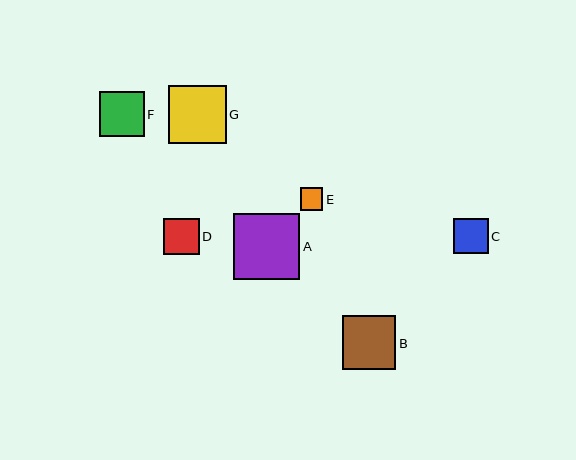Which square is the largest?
Square A is the largest with a size of approximately 66 pixels.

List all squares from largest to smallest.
From largest to smallest: A, G, B, F, D, C, E.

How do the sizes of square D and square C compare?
Square D and square C are approximately the same size.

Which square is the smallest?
Square E is the smallest with a size of approximately 23 pixels.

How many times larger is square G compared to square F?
Square G is approximately 1.3 times the size of square F.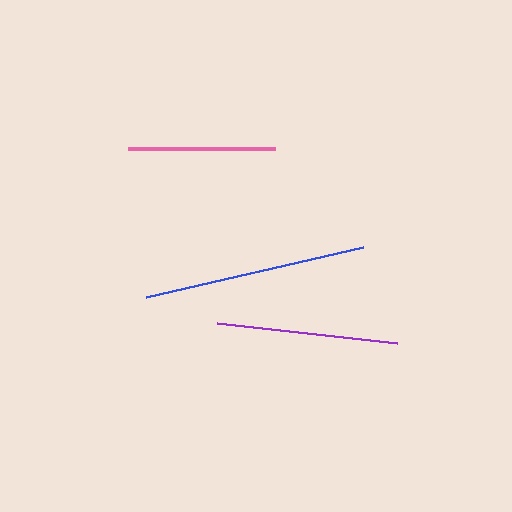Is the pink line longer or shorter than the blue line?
The blue line is longer than the pink line.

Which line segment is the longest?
The blue line is the longest at approximately 222 pixels.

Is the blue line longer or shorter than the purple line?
The blue line is longer than the purple line.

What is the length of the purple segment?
The purple segment is approximately 181 pixels long.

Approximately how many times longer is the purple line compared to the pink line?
The purple line is approximately 1.2 times the length of the pink line.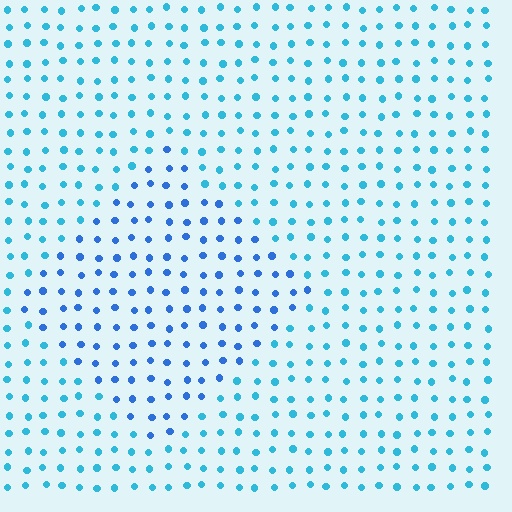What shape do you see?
I see a diamond.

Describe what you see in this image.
The image is filled with small cyan elements in a uniform arrangement. A diamond-shaped region is visible where the elements are tinted to a slightly different hue, forming a subtle color boundary.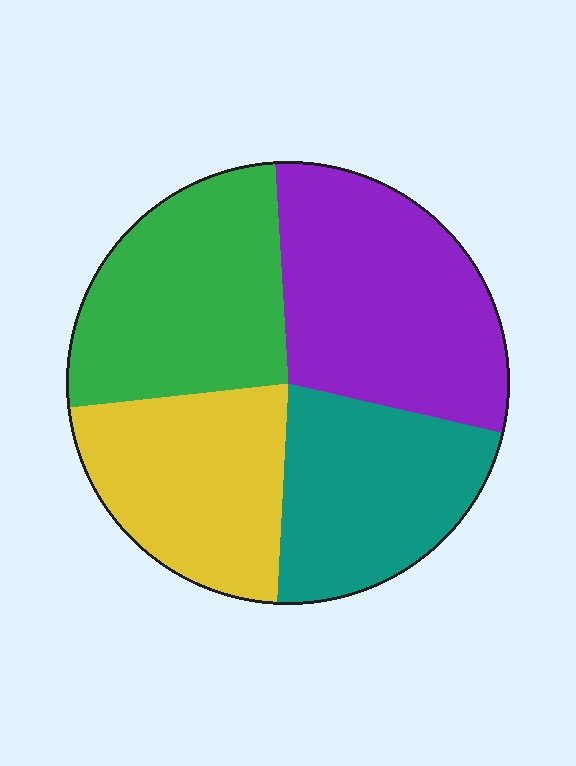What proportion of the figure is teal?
Teal covers 22% of the figure.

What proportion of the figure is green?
Green takes up about one quarter (1/4) of the figure.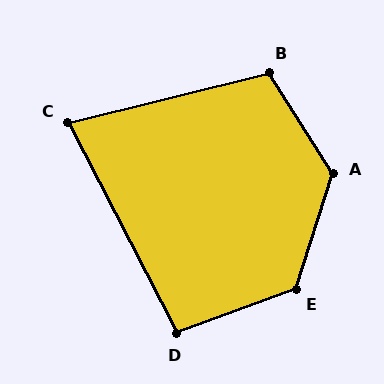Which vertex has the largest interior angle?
A, at approximately 130 degrees.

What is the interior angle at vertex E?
Approximately 128 degrees (obtuse).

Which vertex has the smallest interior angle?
C, at approximately 77 degrees.